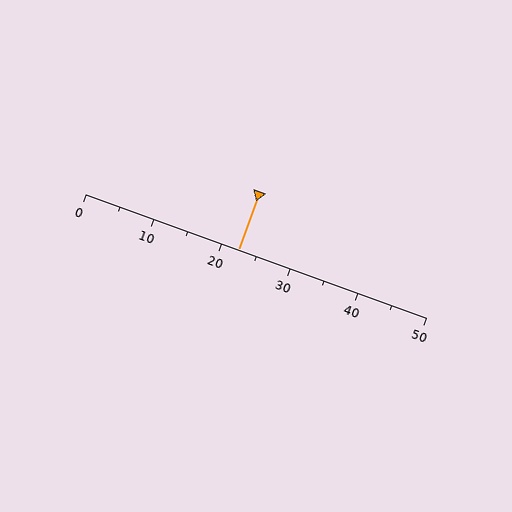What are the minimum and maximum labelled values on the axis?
The axis runs from 0 to 50.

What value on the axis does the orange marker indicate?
The marker indicates approximately 22.5.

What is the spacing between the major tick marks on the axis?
The major ticks are spaced 10 apart.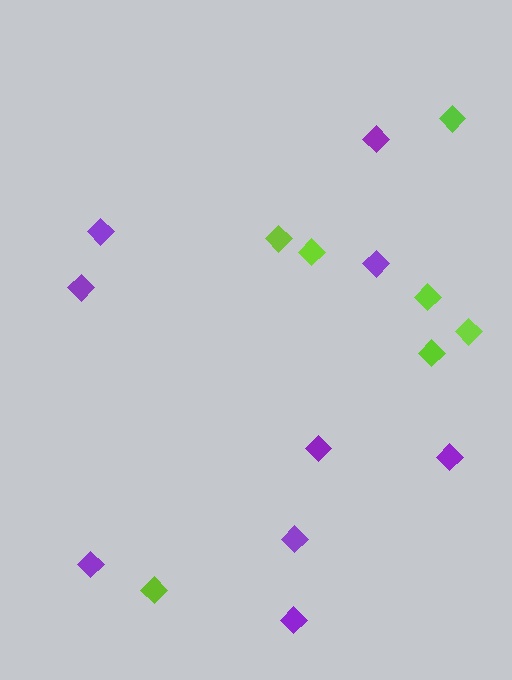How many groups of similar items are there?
There are 2 groups: one group of lime diamonds (7) and one group of purple diamonds (9).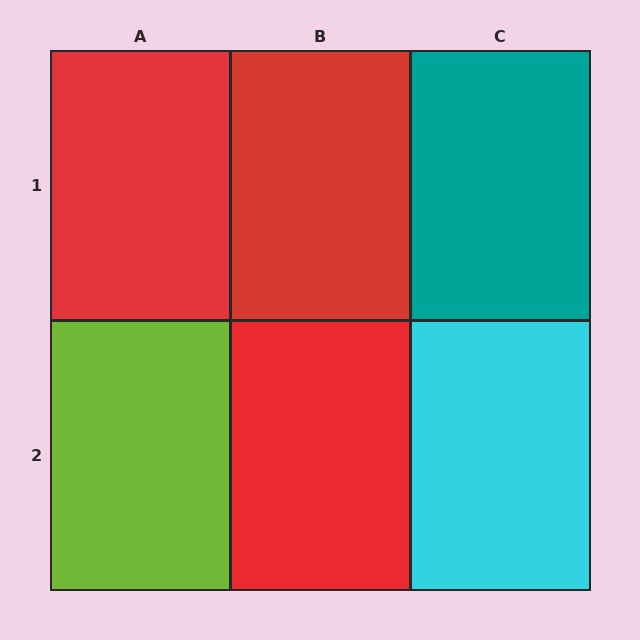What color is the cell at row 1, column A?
Red.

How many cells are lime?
1 cell is lime.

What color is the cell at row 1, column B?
Red.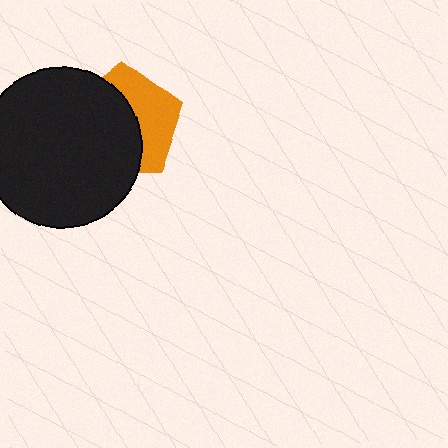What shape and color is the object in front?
The object in front is a black circle.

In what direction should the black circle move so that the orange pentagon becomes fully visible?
The black circle should move left. That is the shortest direction to clear the overlap and leave the orange pentagon fully visible.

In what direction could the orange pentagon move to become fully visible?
The orange pentagon could move right. That would shift it out from behind the black circle entirely.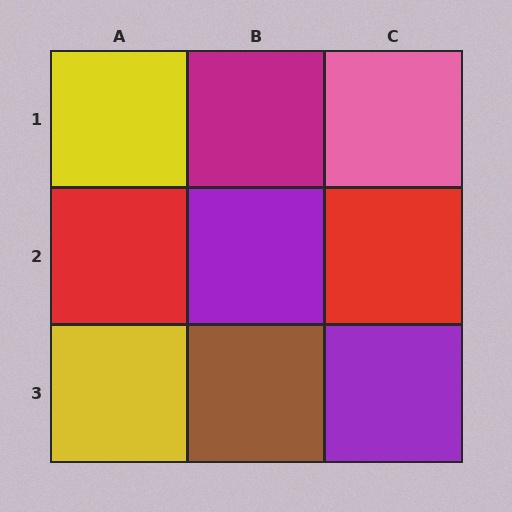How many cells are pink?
1 cell is pink.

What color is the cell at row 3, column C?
Purple.